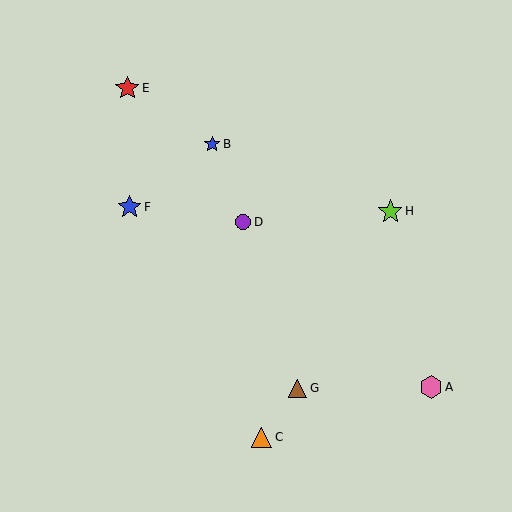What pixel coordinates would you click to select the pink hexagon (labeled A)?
Click at (431, 387) to select the pink hexagon A.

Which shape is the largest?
The red star (labeled E) is the largest.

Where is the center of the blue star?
The center of the blue star is at (212, 144).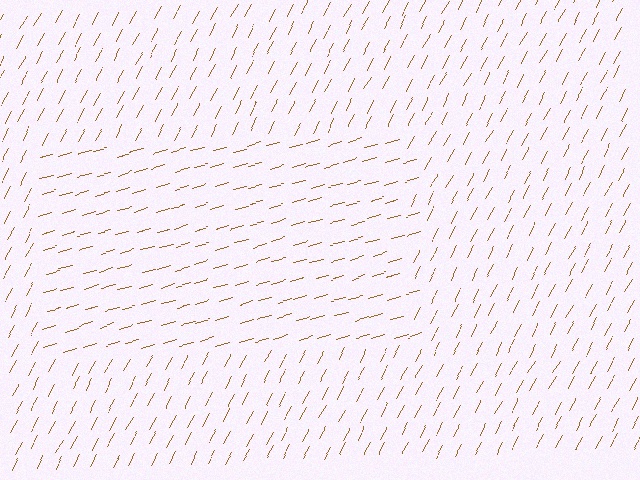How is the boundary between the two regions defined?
The boundary is defined purely by a change in line orientation (approximately 45 degrees difference). All lines are the same color and thickness.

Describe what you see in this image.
The image is filled with small brown line segments. A rectangle region in the image has lines oriented differently from the surrounding lines, creating a visible texture boundary.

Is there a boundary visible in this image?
Yes, there is a texture boundary formed by a change in line orientation.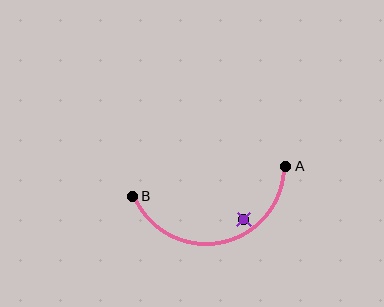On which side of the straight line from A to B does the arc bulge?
The arc bulges below the straight line connecting A and B.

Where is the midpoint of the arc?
The arc midpoint is the point on the curve farthest from the straight line joining A and B. It sits below that line.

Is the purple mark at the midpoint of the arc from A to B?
No — the purple mark does not lie on the arc at all. It sits slightly inside the curve.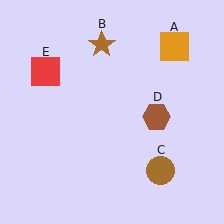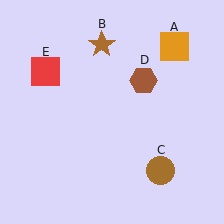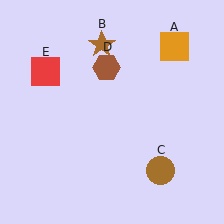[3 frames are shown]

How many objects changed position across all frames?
1 object changed position: brown hexagon (object D).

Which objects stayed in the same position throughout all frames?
Orange square (object A) and brown star (object B) and brown circle (object C) and red square (object E) remained stationary.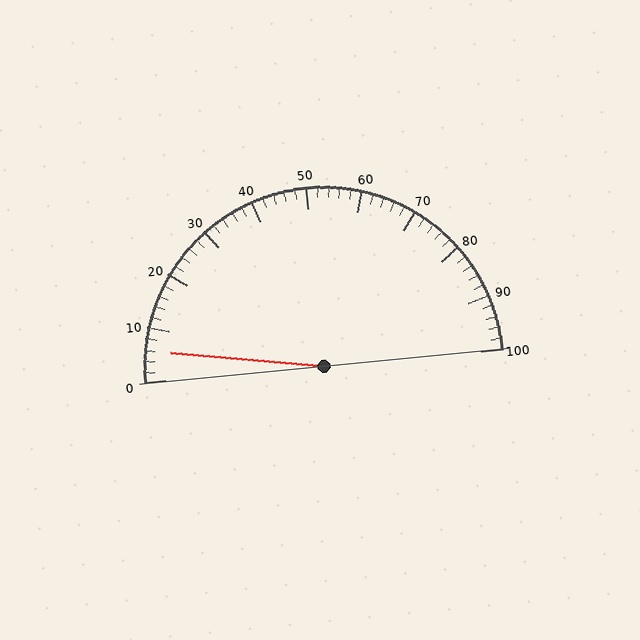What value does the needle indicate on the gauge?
The needle indicates approximately 6.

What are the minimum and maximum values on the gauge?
The gauge ranges from 0 to 100.